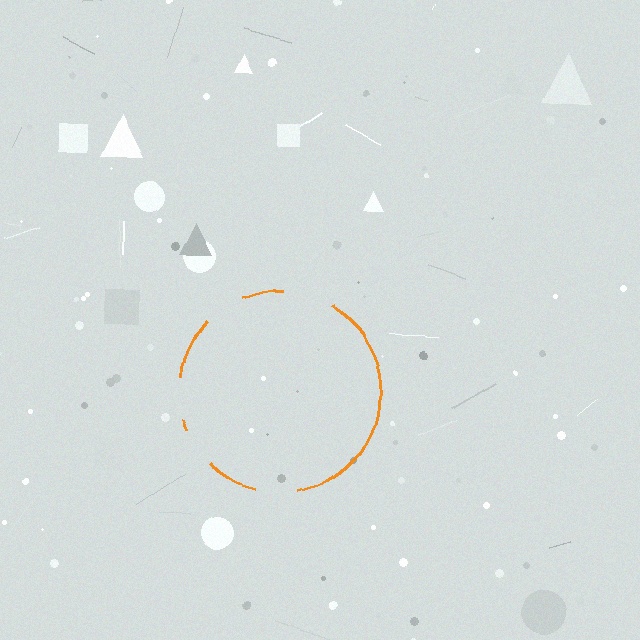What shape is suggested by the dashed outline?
The dashed outline suggests a circle.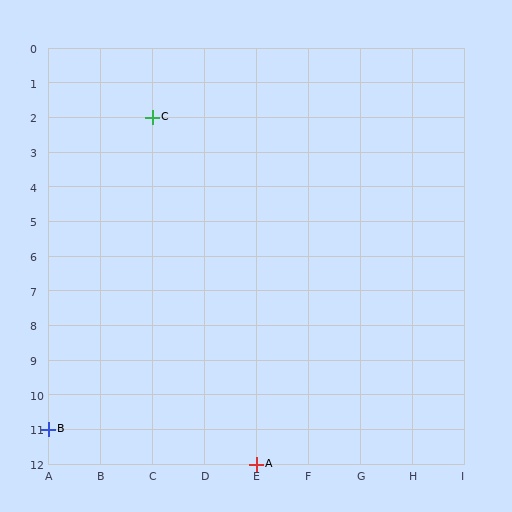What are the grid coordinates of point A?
Point A is at grid coordinates (E, 12).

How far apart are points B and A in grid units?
Points B and A are 4 columns and 1 row apart (about 4.1 grid units diagonally).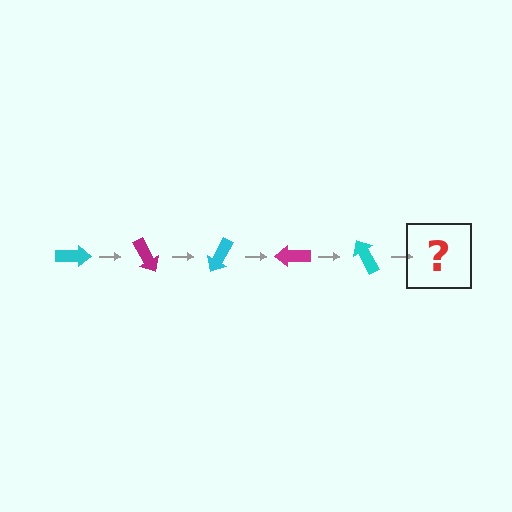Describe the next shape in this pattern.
It should be a magenta arrow, rotated 300 degrees from the start.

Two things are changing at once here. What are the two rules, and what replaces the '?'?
The two rules are that it rotates 60 degrees each step and the color cycles through cyan and magenta. The '?' should be a magenta arrow, rotated 300 degrees from the start.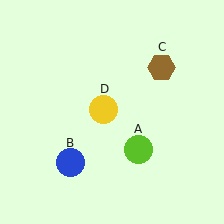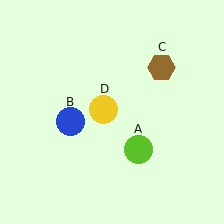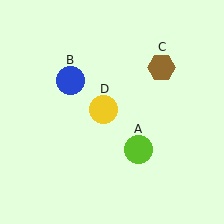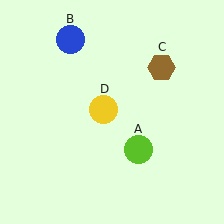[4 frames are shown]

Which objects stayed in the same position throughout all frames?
Lime circle (object A) and brown hexagon (object C) and yellow circle (object D) remained stationary.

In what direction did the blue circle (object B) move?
The blue circle (object B) moved up.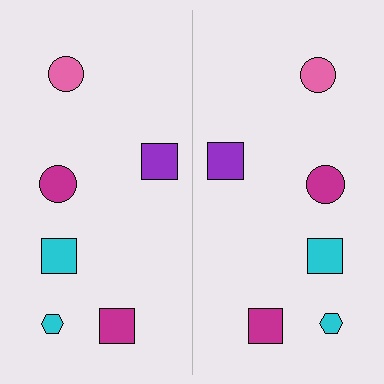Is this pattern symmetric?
Yes, this pattern has bilateral (reflection) symmetry.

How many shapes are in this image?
There are 12 shapes in this image.